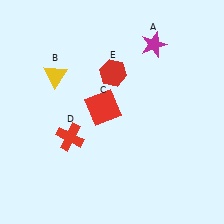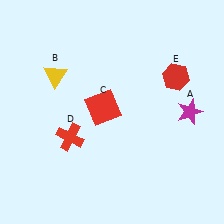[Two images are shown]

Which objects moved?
The objects that moved are: the magenta star (A), the red hexagon (E).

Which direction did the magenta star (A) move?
The magenta star (A) moved down.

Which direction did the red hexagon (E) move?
The red hexagon (E) moved right.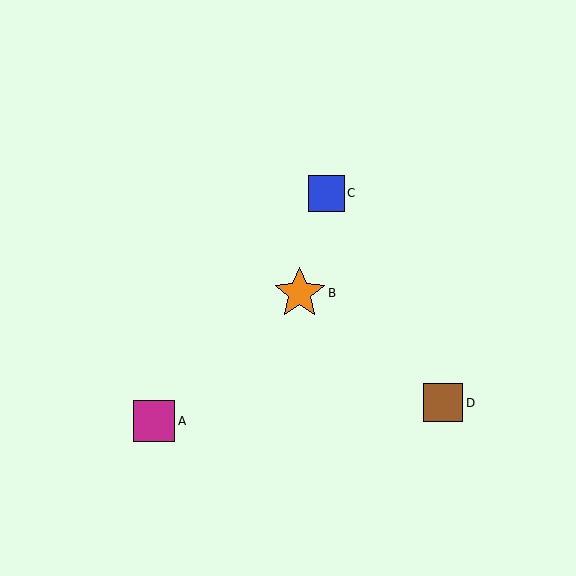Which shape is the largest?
The orange star (labeled B) is the largest.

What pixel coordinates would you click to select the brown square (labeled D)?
Click at (443, 403) to select the brown square D.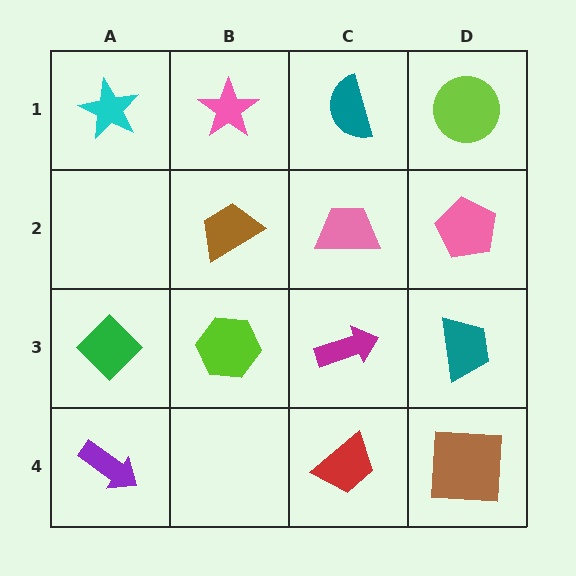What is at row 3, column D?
A teal trapezoid.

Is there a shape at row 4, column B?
No, that cell is empty.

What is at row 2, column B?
A brown trapezoid.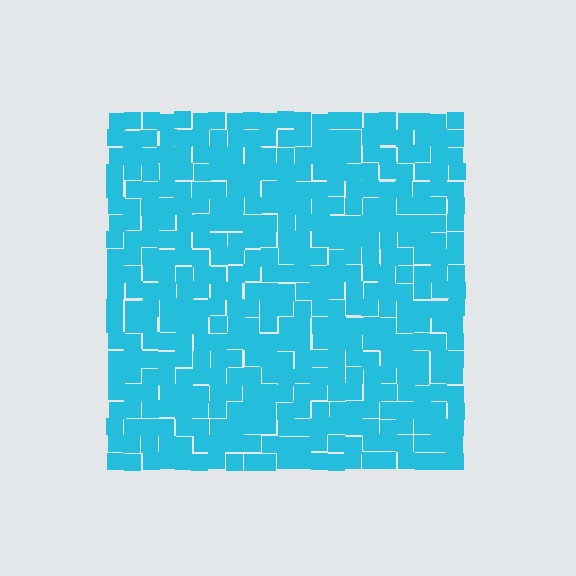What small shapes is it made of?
It is made of small squares.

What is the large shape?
The large shape is a square.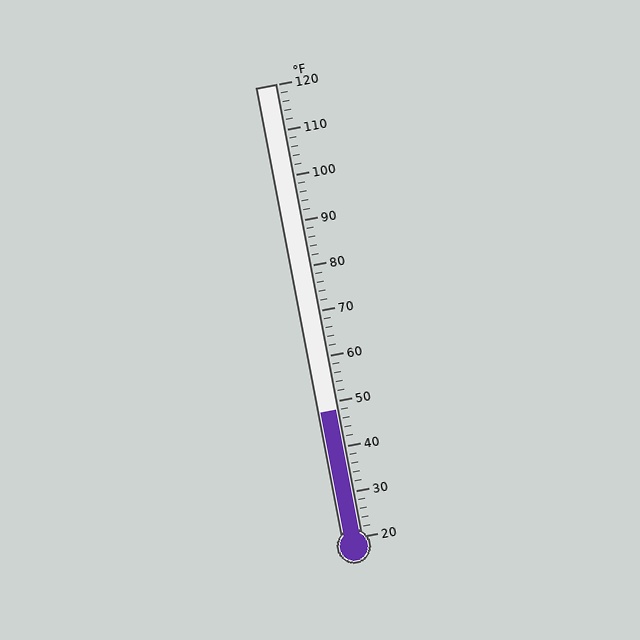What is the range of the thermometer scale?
The thermometer scale ranges from 20°F to 120°F.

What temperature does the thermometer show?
The thermometer shows approximately 48°F.